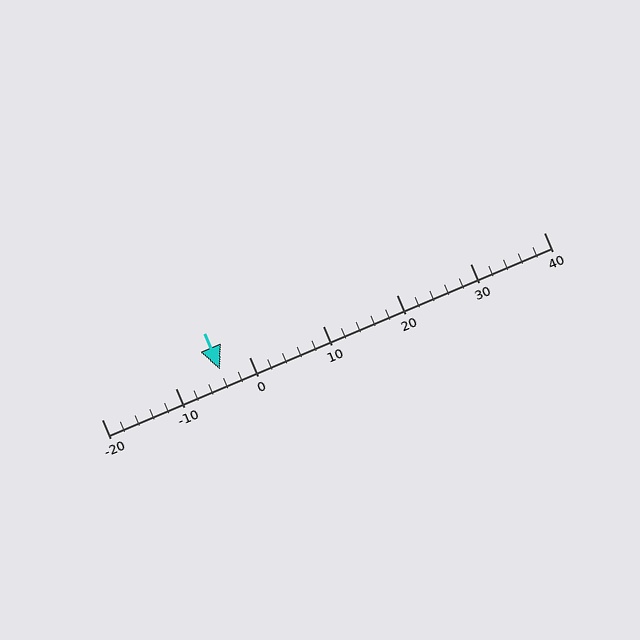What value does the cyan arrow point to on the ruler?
The cyan arrow points to approximately -4.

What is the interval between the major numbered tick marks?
The major tick marks are spaced 10 units apart.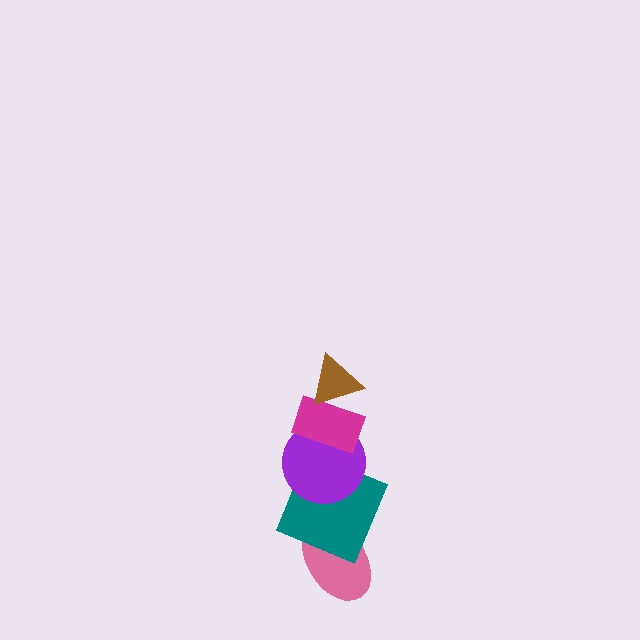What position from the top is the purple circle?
The purple circle is 3rd from the top.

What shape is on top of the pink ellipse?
The teal square is on top of the pink ellipse.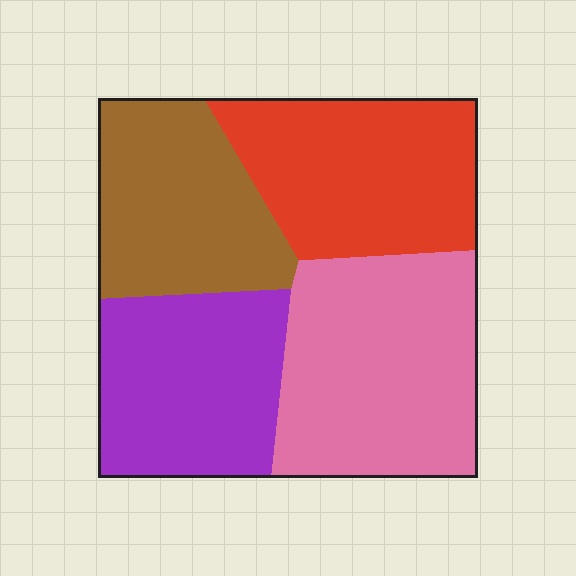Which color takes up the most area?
Pink, at roughly 30%.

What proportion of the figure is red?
Red covers around 25% of the figure.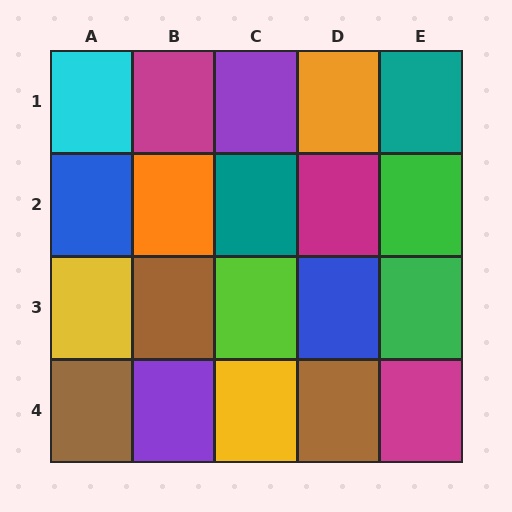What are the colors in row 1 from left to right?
Cyan, magenta, purple, orange, teal.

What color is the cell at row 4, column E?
Magenta.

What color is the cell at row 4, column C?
Yellow.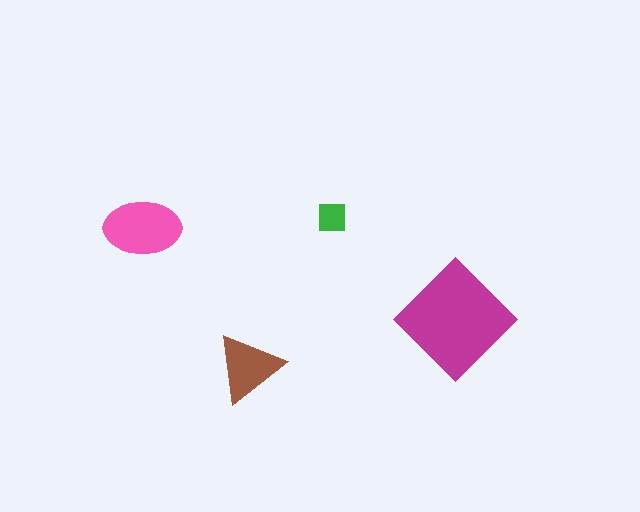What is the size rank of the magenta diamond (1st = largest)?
1st.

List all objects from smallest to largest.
The green square, the brown triangle, the pink ellipse, the magenta diamond.